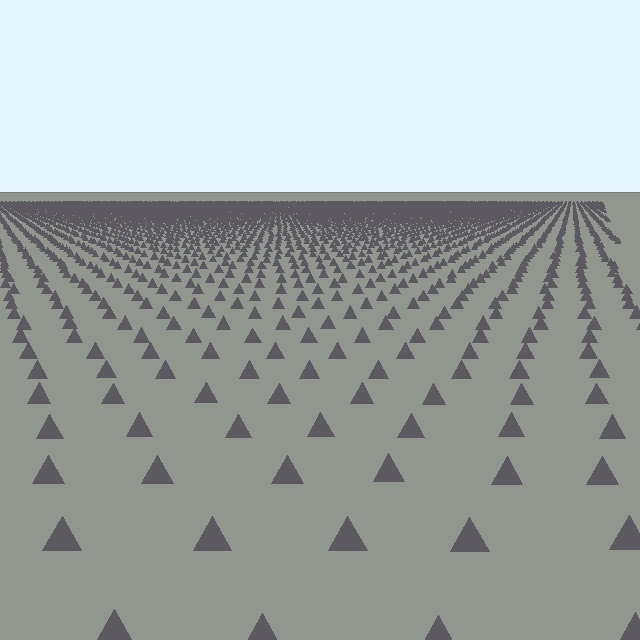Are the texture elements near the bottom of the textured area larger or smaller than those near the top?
Larger. Near the bottom, elements are closer to the viewer and appear at a bigger on-screen size.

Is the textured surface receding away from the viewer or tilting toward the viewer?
The surface is receding away from the viewer. Texture elements get smaller and denser toward the top.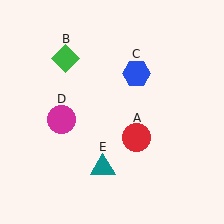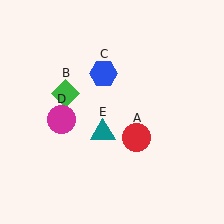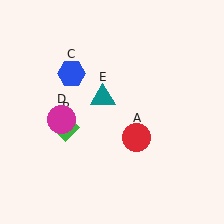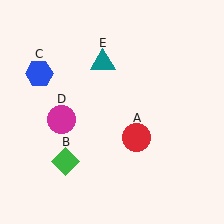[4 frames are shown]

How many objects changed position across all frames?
3 objects changed position: green diamond (object B), blue hexagon (object C), teal triangle (object E).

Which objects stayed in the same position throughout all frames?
Red circle (object A) and magenta circle (object D) remained stationary.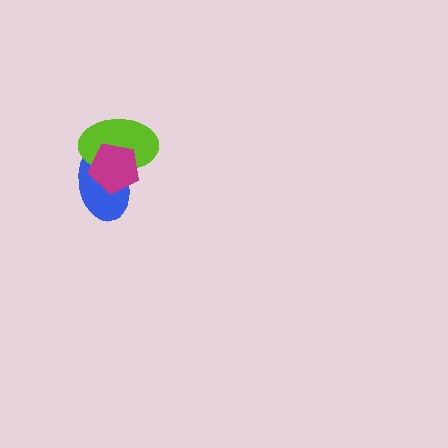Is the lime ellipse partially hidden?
Yes, it is partially covered by another shape.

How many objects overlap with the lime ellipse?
2 objects overlap with the lime ellipse.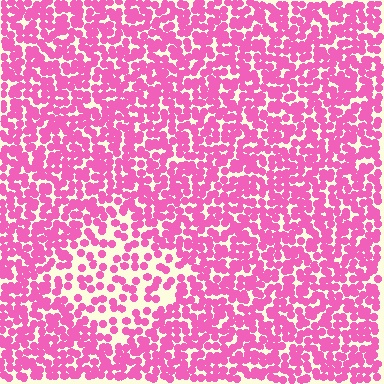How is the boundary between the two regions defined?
The boundary is defined by a change in element density (approximately 2.1x ratio). All elements are the same color, size, and shape.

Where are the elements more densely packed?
The elements are more densely packed outside the diamond boundary.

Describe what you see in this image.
The image contains small pink elements arranged at two different densities. A diamond-shaped region is visible where the elements are less densely packed than the surrounding area.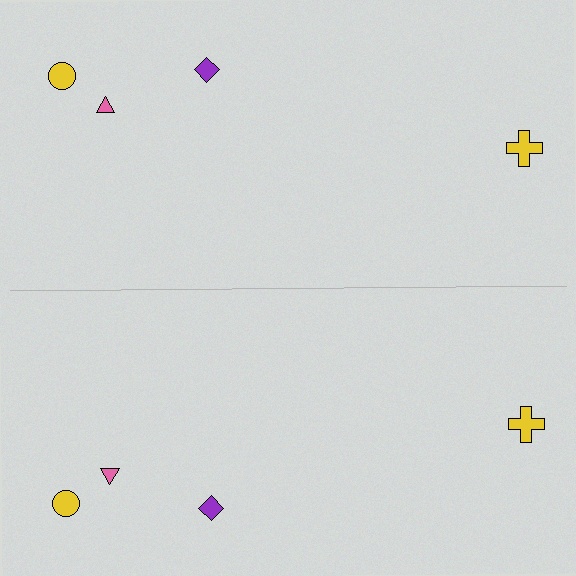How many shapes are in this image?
There are 8 shapes in this image.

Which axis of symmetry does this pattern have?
The pattern has a horizontal axis of symmetry running through the center of the image.